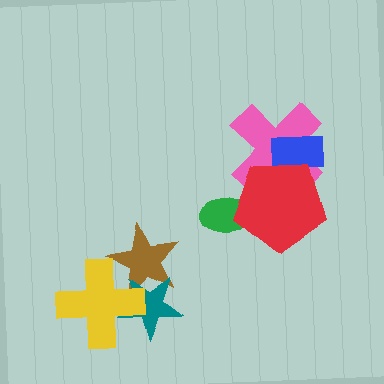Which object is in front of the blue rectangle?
The red pentagon is in front of the blue rectangle.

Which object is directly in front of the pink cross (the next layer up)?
The blue rectangle is directly in front of the pink cross.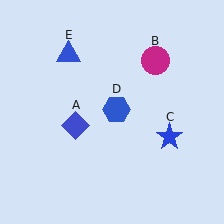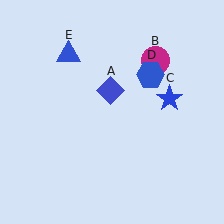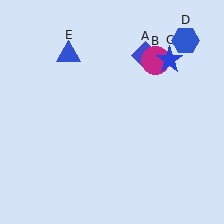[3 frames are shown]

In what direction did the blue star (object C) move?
The blue star (object C) moved up.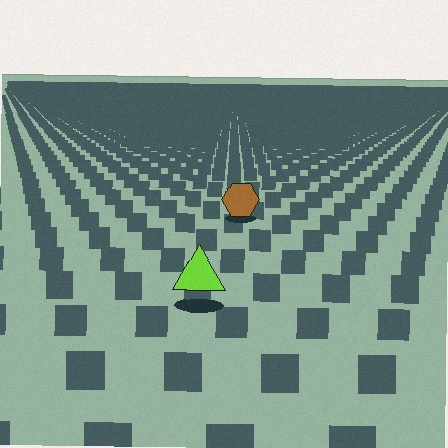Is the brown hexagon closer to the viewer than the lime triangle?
No. The lime triangle is closer — you can tell from the texture gradient: the ground texture is coarser near it.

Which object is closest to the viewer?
The lime triangle is closest. The texture marks near it are larger and more spread out.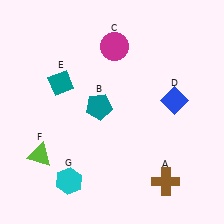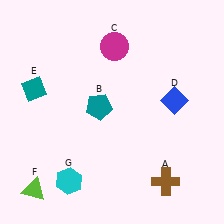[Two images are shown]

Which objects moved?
The objects that moved are: the teal diamond (E), the lime triangle (F).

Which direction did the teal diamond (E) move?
The teal diamond (E) moved left.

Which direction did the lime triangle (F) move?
The lime triangle (F) moved down.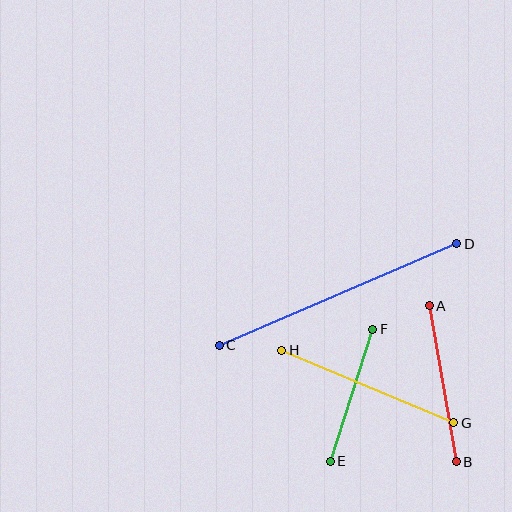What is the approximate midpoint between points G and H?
The midpoint is at approximately (368, 386) pixels.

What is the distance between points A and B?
The distance is approximately 158 pixels.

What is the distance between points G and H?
The distance is approximately 187 pixels.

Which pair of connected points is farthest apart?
Points C and D are farthest apart.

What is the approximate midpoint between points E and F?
The midpoint is at approximately (352, 395) pixels.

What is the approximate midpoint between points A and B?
The midpoint is at approximately (443, 384) pixels.